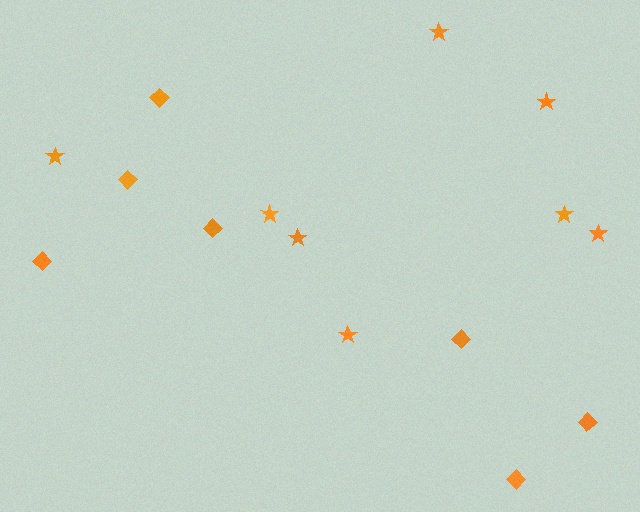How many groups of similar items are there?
There are 2 groups: one group of diamonds (7) and one group of stars (8).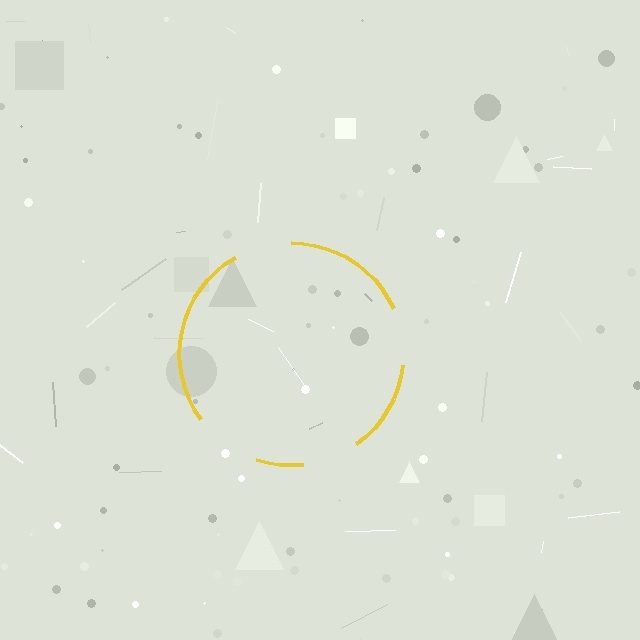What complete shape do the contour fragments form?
The contour fragments form a circle.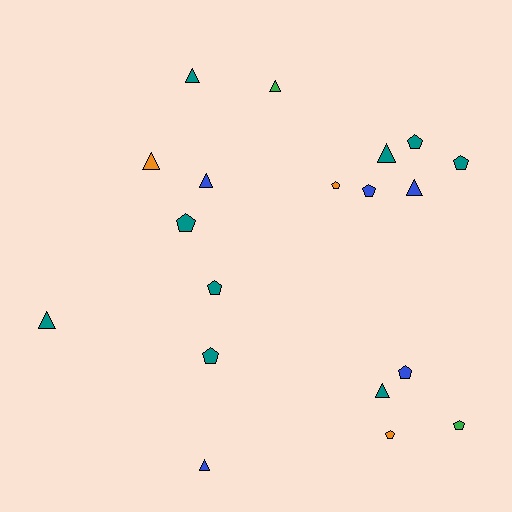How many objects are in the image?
There are 19 objects.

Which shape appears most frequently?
Pentagon, with 10 objects.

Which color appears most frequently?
Teal, with 9 objects.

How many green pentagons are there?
There is 1 green pentagon.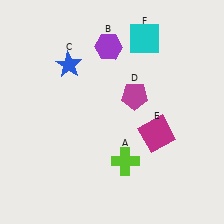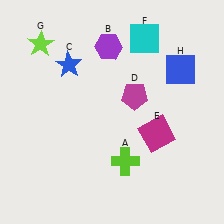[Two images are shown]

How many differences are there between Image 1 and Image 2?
There are 2 differences between the two images.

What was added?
A lime star (G), a blue square (H) were added in Image 2.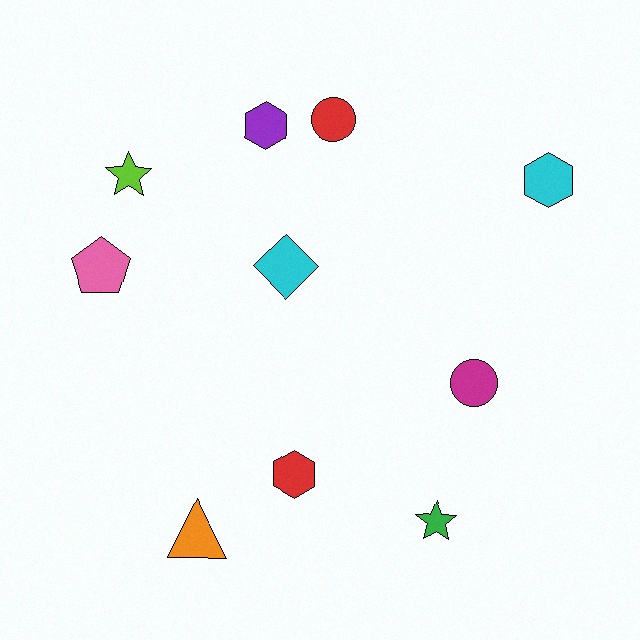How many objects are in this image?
There are 10 objects.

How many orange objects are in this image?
There is 1 orange object.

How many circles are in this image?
There are 2 circles.